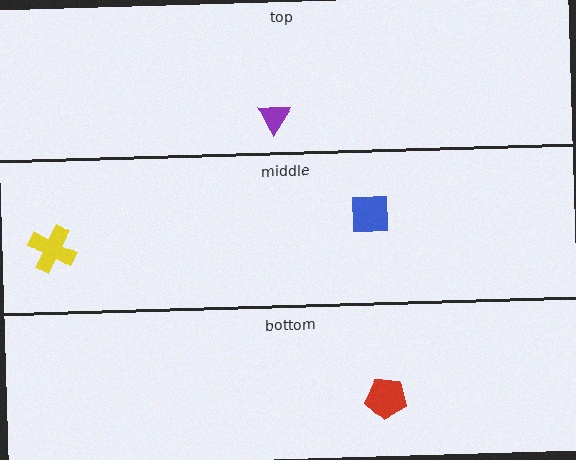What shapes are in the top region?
The purple triangle.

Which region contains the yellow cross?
The middle region.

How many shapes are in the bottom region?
1.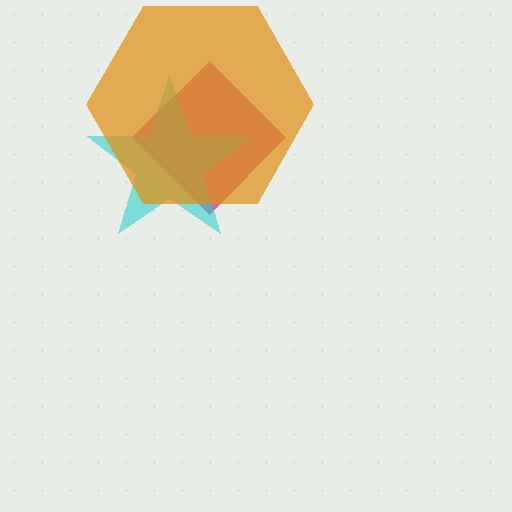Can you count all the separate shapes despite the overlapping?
Yes, there are 3 separate shapes.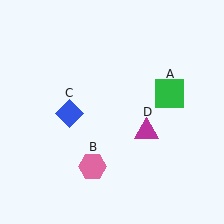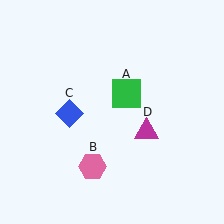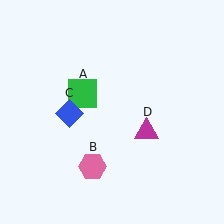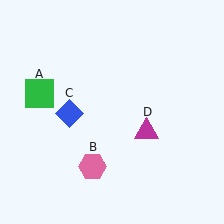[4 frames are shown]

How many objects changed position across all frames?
1 object changed position: green square (object A).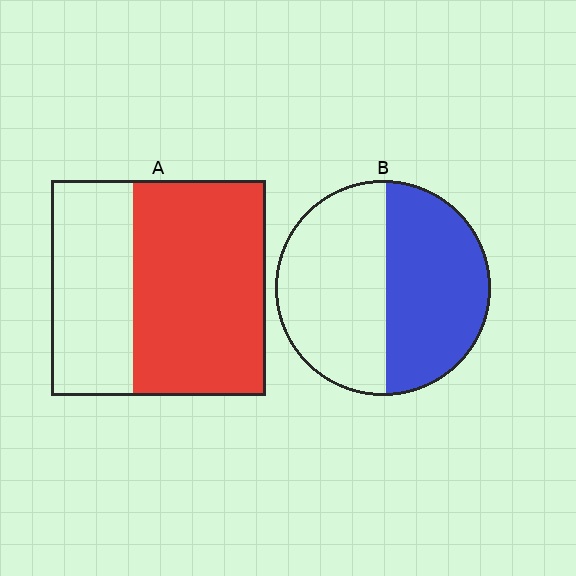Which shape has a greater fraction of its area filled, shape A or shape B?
Shape A.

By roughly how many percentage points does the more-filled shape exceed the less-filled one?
By roughly 15 percentage points (A over B).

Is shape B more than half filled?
Roughly half.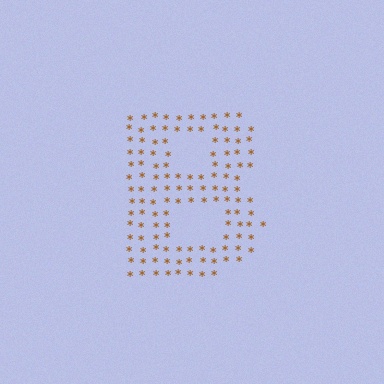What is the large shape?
The large shape is the letter B.